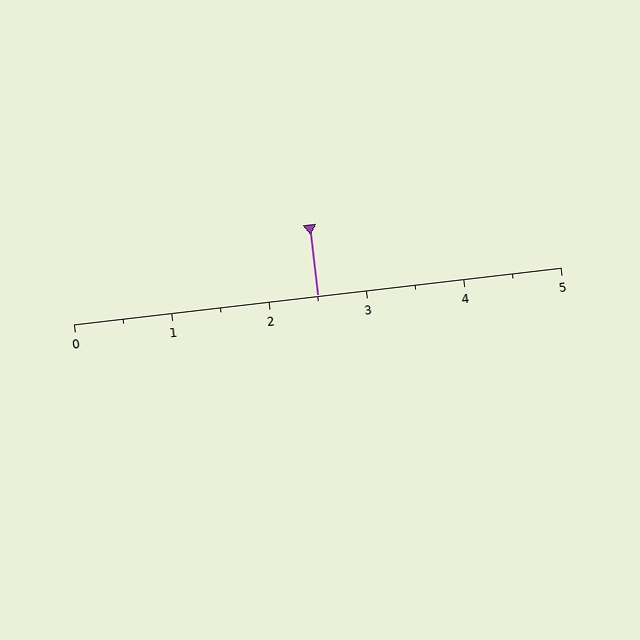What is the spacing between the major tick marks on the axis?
The major ticks are spaced 1 apart.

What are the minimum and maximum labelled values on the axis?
The axis runs from 0 to 5.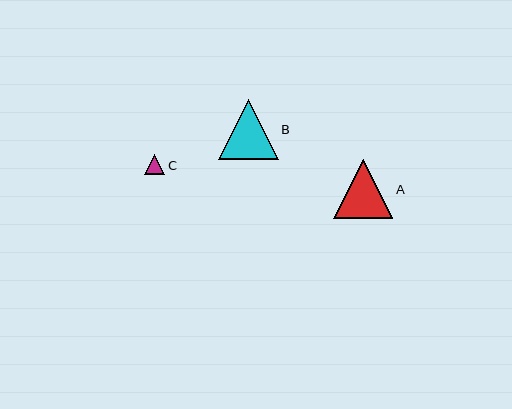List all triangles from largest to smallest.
From largest to smallest: B, A, C.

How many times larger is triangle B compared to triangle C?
Triangle B is approximately 3.0 times the size of triangle C.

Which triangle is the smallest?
Triangle C is the smallest with a size of approximately 20 pixels.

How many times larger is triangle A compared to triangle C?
Triangle A is approximately 2.9 times the size of triangle C.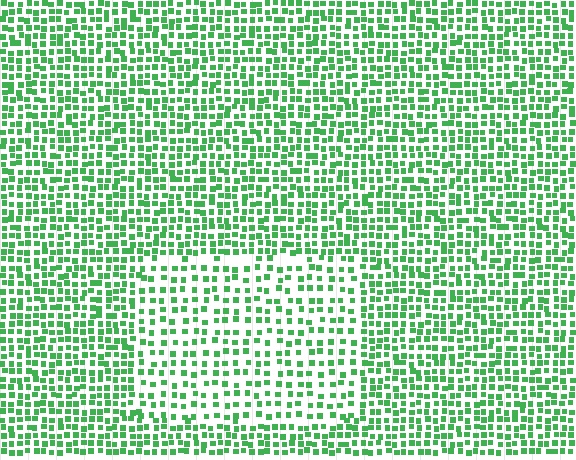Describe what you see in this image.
The image contains small green elements arranged at two different densities. A rectangle-shaped region is visible where the elements are less densely packed than the surrounding area.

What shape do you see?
I see a rectangle.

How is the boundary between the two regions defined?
The boundary is defined by a change in element density (approximately 1.7x ratio). All elements are the same color, size, and shape.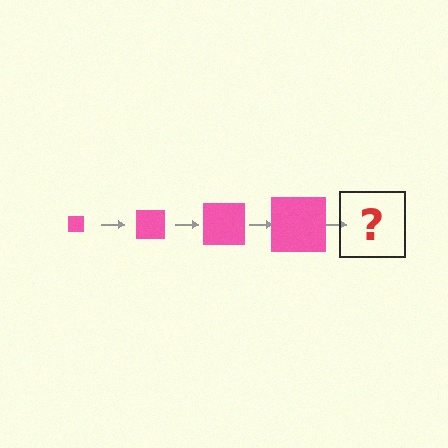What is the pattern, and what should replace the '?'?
The pattern is that the square gets progressively larger each step. The '?' should be a pink square, larger than the previous one.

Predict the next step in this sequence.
The next step is a pink square, larger than the previous one.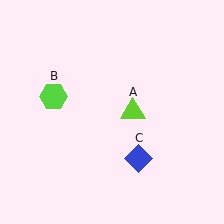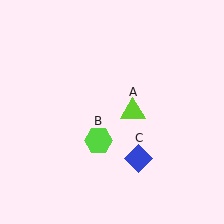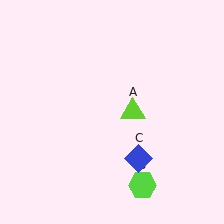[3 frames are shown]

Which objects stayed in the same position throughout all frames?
Lime triangle (object A) and blue diamond (object C) remained stationary.